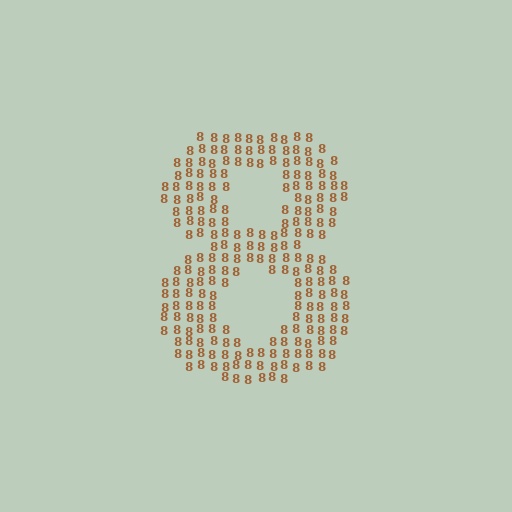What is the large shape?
The large shape is the digit 8.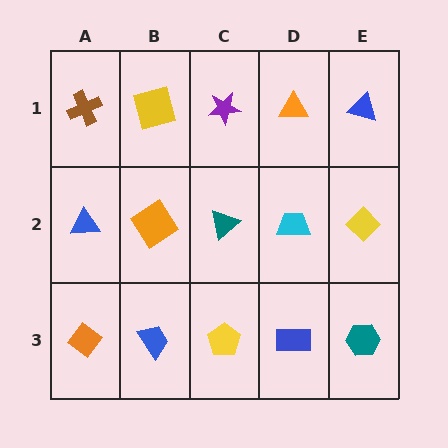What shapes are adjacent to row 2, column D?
An orange triangle (row 1, column D), a blue rectangle (row 3, column D), a teal triangle (row 2, column C), a yellow diamond (row 2, column E).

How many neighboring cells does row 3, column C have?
3.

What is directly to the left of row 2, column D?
A teal triangle.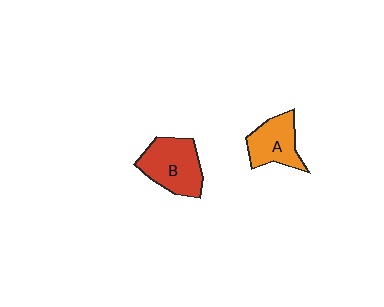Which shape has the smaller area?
Shape A (orange).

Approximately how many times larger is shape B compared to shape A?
Approximately 1.3 times.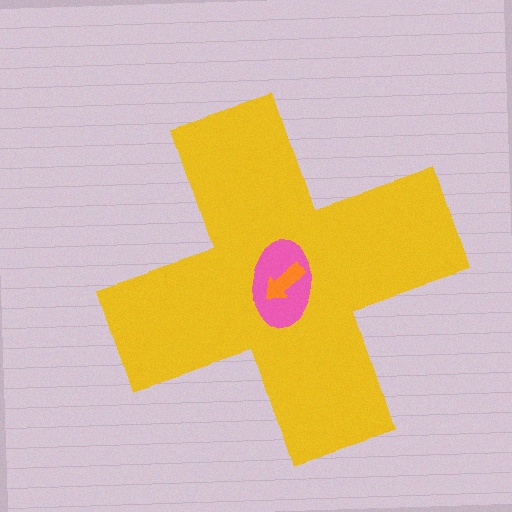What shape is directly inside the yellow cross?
The pink ellipse.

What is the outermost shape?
The yellow cross.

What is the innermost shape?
The orange arrow.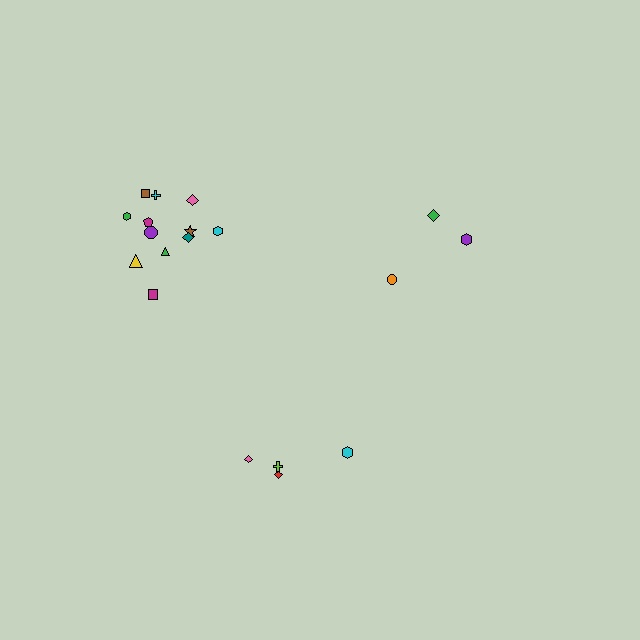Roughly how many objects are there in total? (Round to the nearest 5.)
Roughly 20 objects in total.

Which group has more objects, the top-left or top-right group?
The top-left group.